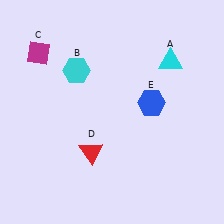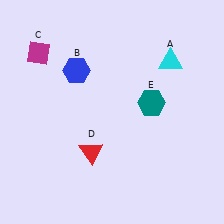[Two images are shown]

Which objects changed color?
B changed from cyan to blue. E changed from blue to teal.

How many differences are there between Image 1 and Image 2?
There are 2 differences between the two images.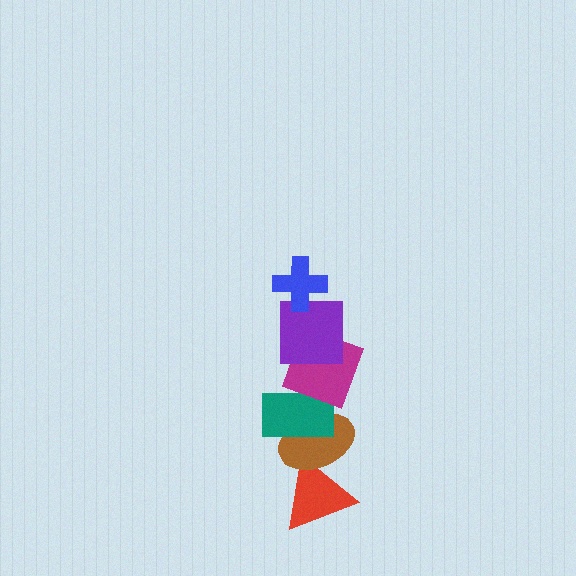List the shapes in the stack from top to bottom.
From top to bottom: the blue cross, the purple square, the magenta square, the teal rectangle, the brown ellipse, the red triangle.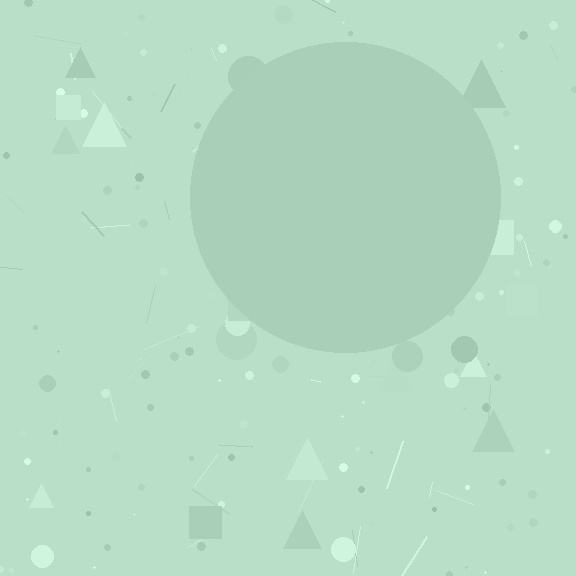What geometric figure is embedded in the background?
A circle is embedded in the background.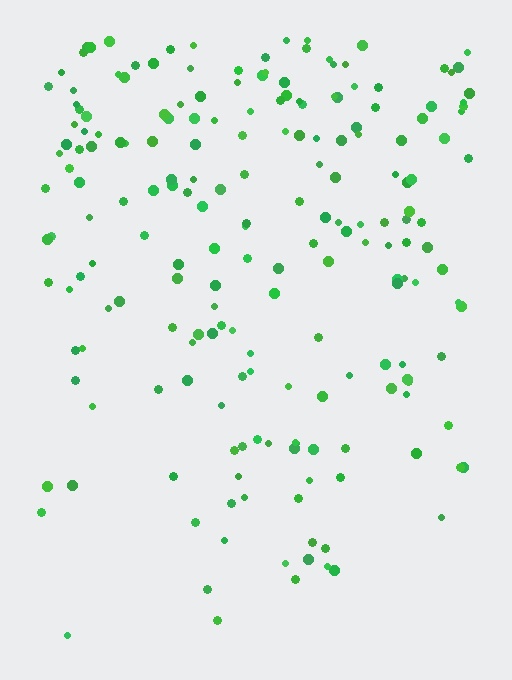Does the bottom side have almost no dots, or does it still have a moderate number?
Still a moderate number, just noticeably fewer than the top.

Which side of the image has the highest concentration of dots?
The top.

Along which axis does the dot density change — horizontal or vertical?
Vertical.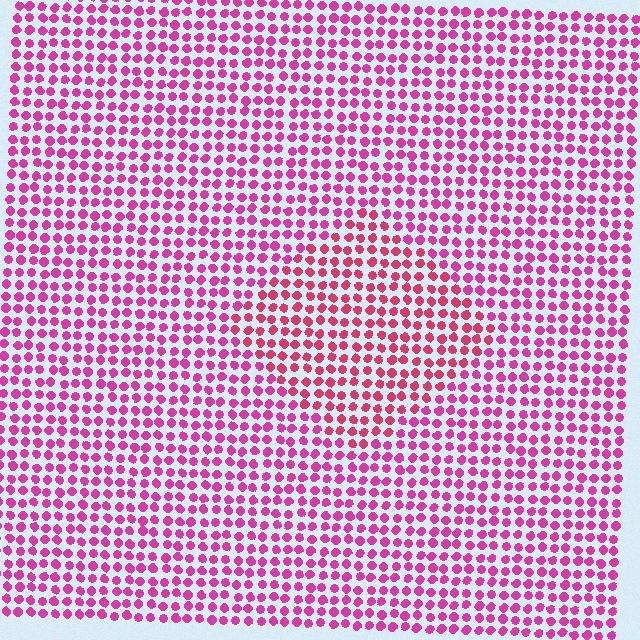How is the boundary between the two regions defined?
The boundary is defined purely by a slight shift in hue (about 22 degrees). Spacing, size, and orientation are identical on both sides.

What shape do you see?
I see a diamond.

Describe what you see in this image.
The image is filled with small magenta elements in a uniform arrangement. A diamond-shaped region is visible where the elements are tinted to a slightly different hue, forming a subtle color boundary.